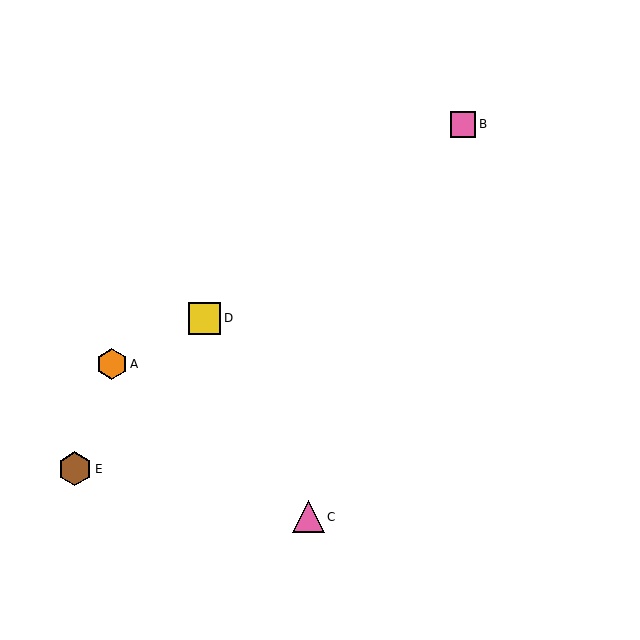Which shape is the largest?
The brown hexagon (labeled E) is the largest.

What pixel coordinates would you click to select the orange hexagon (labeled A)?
Click at (112, 364) to select the orange hexagon A.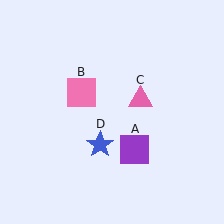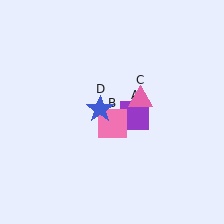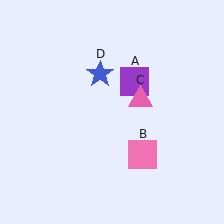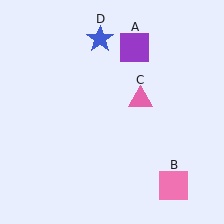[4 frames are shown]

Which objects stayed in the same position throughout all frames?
Pink triangle (object C) remained stationary.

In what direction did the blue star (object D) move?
The blue star (object D) moved up.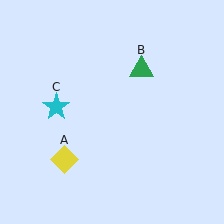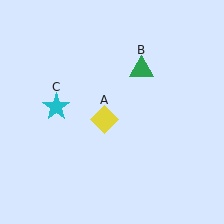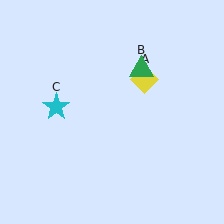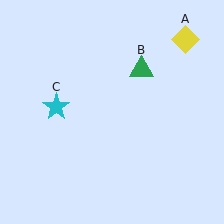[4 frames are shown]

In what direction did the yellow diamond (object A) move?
The yellow diamond (object A) moved up and to the right.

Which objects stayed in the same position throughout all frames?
Green triangle (object B) and cyan star (object C) remained stationary.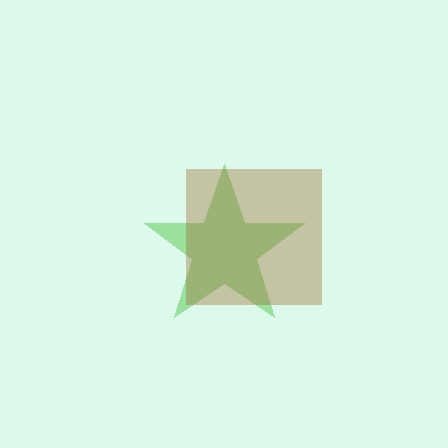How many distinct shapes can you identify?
There are 2 distinct shapes: a green star, a brown square.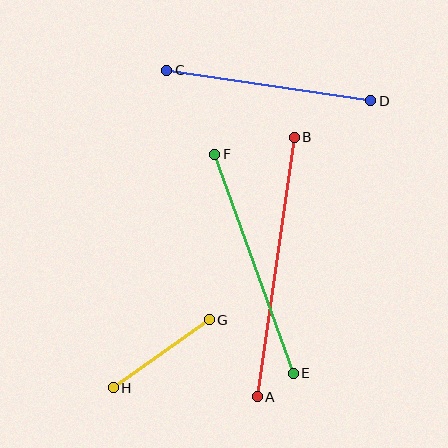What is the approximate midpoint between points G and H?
The midpoint is at approximately (161, 354) pixels.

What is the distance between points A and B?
The distance is approximately 262 pixels.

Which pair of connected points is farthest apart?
Points A and B are farthest apart.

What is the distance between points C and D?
The distance is approximately 206 pixels.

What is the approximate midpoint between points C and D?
The midpoint is at approximately (269, 86) pixels.